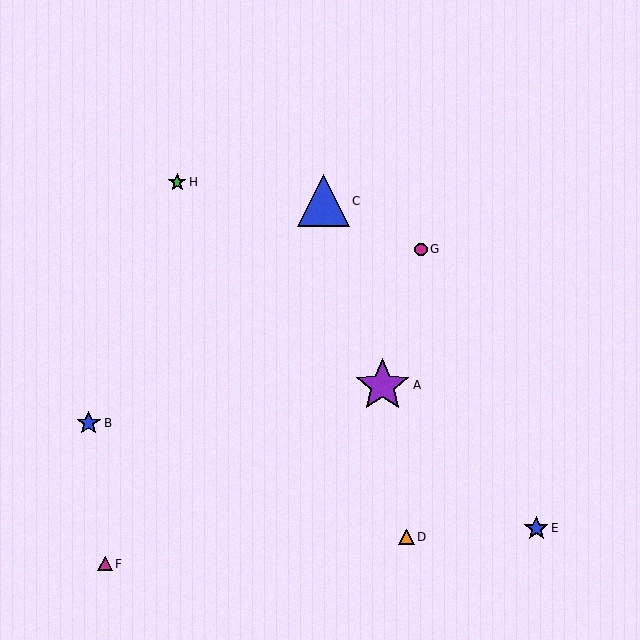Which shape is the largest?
The purple star (labeled A) is the largest.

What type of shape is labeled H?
Shape H is a green star.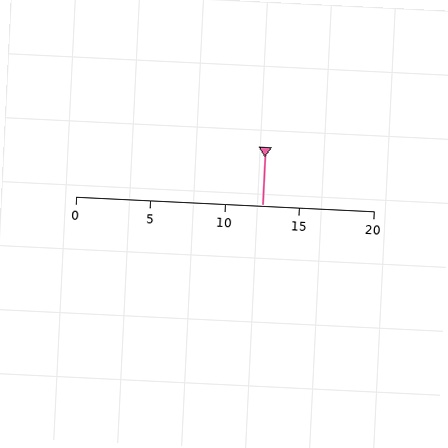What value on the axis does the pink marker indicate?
The marker indicates approximately 12.5.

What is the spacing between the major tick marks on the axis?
The major ticks are spaced 5 apart.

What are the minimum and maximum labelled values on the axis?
The axis runs from 0 to 20.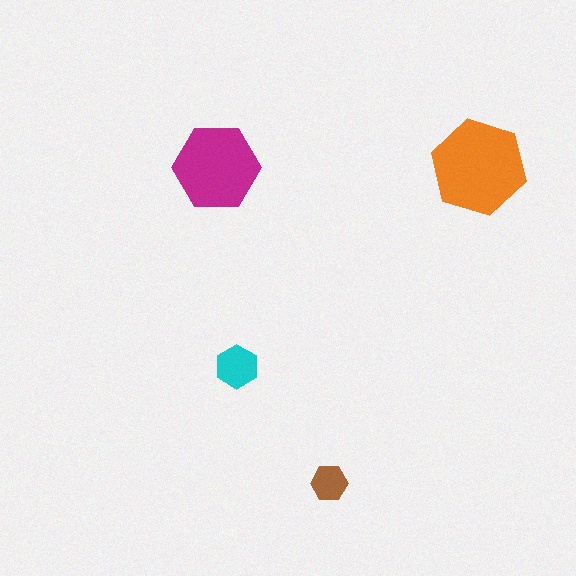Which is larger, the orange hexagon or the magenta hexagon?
The orange one.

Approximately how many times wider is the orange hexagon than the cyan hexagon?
About 2 times wider.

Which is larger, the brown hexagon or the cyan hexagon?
The cyan one.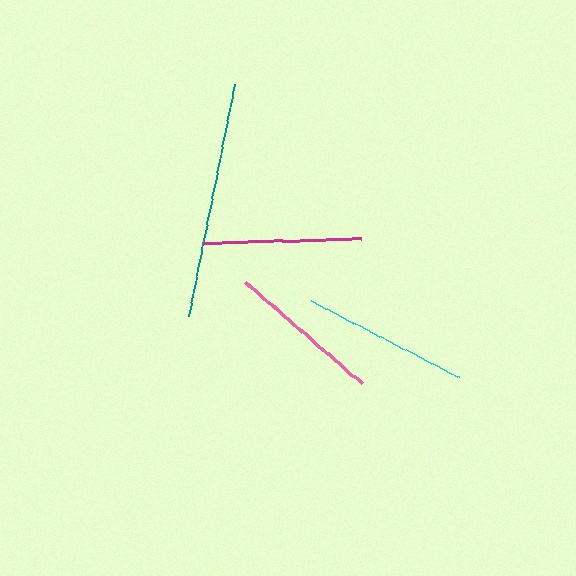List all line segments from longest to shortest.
From longest to shortest: teal, cyan, magenta, pink.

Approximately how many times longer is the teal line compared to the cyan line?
The teal line is approximately 1.4 times the length of the cyan line.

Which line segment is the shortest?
The pink line is the shortest at approximately 156 pixels.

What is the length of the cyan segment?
The cyan segment is approximately 167 pixels long.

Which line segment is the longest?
The teal line is the longest at approximately 236 pixels.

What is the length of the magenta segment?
The magenta segment is approximately 158 pixels long.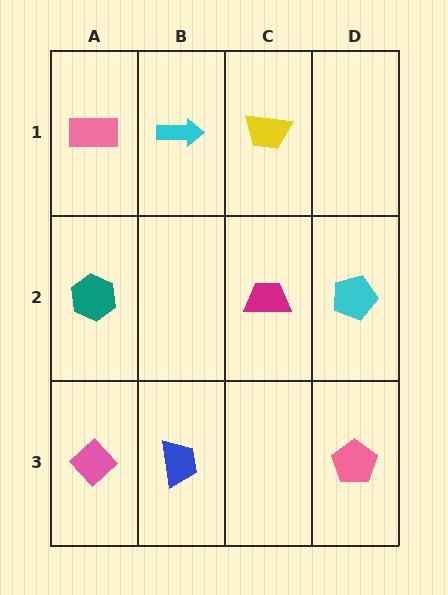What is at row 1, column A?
A pink rectangle.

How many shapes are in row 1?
3 shapes.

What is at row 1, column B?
A cyan arrow.